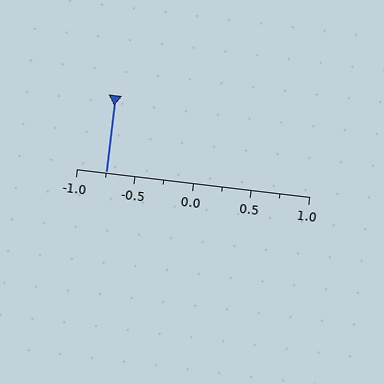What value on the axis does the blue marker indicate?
The marker indicates approximately -0.75.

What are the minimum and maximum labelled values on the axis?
The axis runs from -1.0 to 1.0.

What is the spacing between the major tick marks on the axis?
The major ticks are spaced 0.5 apart.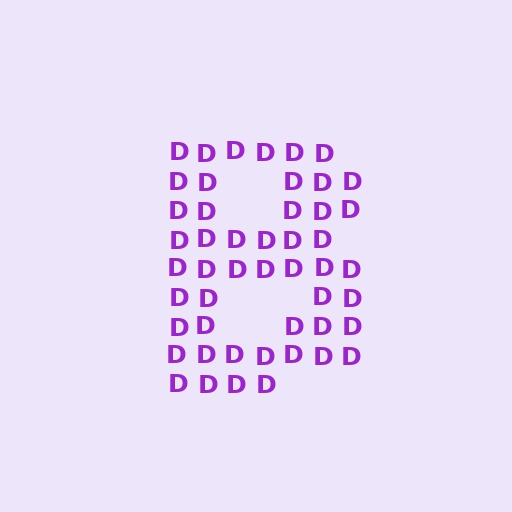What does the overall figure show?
The overall figure shows the letter B.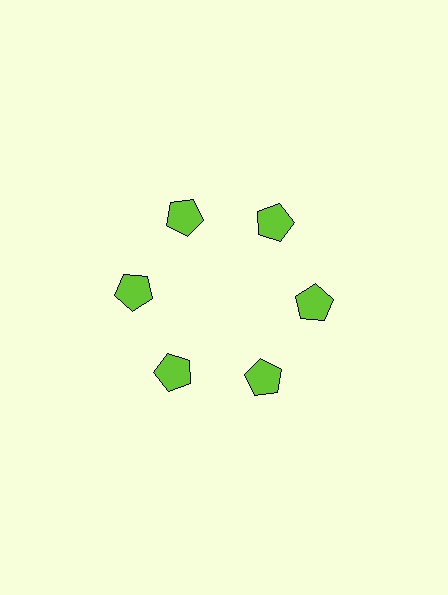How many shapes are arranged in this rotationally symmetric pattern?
There are 6 shapes, arranged in 6 groups of 1.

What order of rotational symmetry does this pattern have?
This pattern has 6-fold rotational symmetry.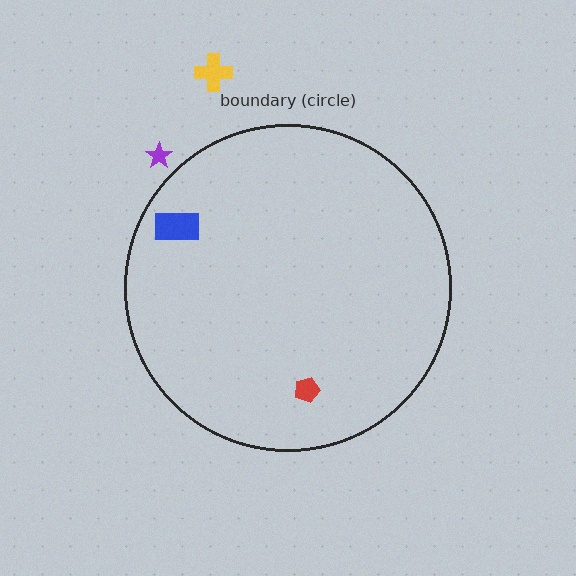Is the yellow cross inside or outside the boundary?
Outside.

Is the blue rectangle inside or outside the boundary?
Inside.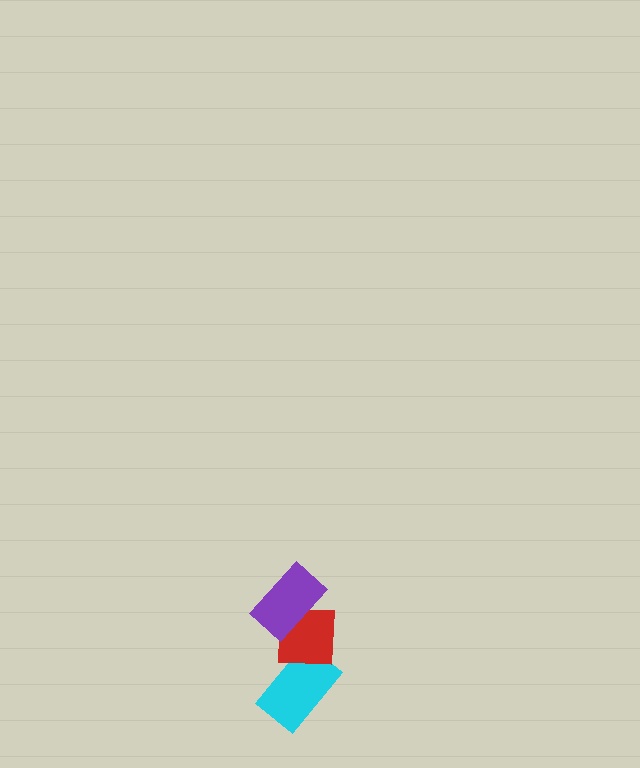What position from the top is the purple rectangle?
The purple rectangle is 1st from the top.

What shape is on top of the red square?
The purple rectangle is on top of the red square.